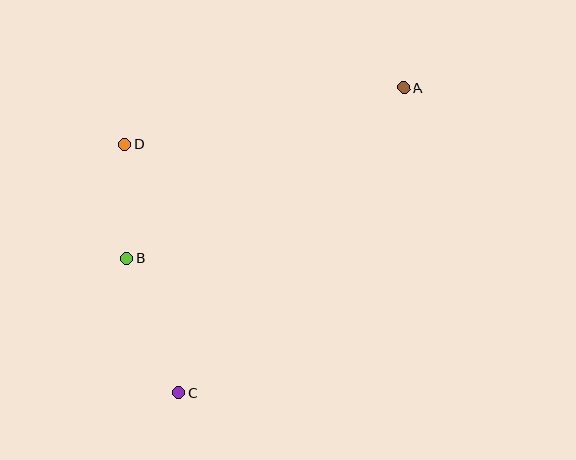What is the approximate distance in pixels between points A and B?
The distance between A and B is approximately 325 pixels.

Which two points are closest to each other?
Points B and D are closest to each other.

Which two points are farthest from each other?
Points A and C are farthest from each other.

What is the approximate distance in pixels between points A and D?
The distance between A and D is approximately 285 pixels.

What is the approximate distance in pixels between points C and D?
The distance between C and D is approximately 255 pixels.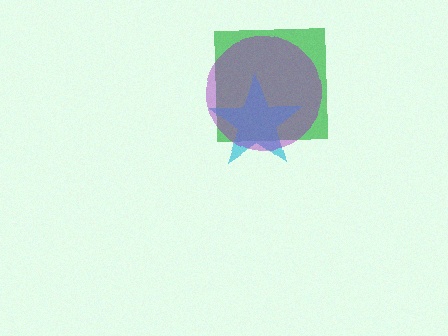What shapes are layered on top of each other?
The layered shapes are: a green square, a cyan star, a purple circle.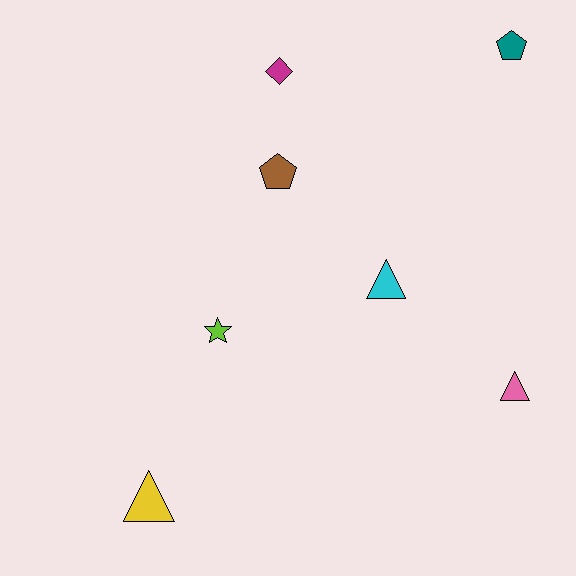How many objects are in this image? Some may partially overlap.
There are 7 objects.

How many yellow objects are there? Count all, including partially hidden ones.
There is 1 yellow object.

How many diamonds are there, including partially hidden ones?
There is 1 diamond.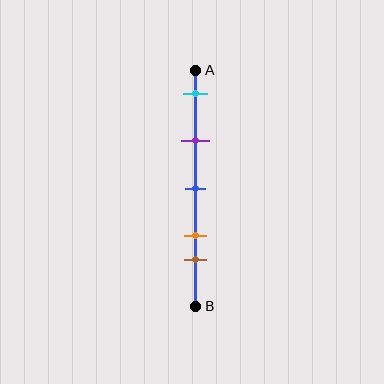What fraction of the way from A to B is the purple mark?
The purple mark is approximately 30% (0.3) of the way from A to B.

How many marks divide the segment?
There are 5 marks dividing the segment.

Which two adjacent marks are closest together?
The orange and brown marks are the closest adjacent pair.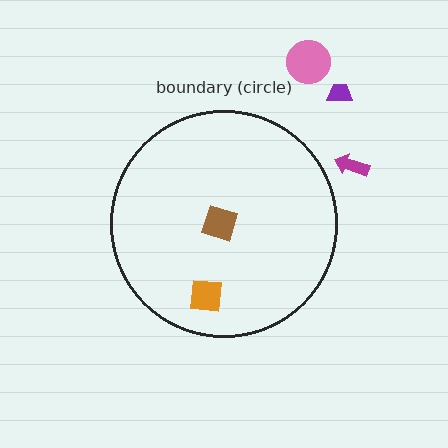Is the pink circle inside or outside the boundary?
Outside.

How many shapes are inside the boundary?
2 inside, 3 outside.